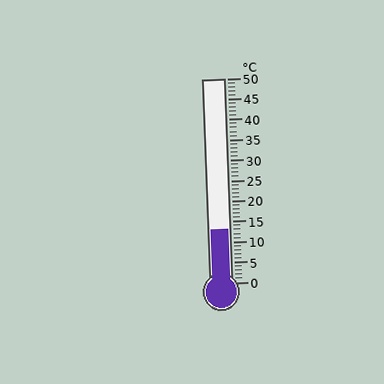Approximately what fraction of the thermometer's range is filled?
The thermometer is filled to approximately 25% of its range.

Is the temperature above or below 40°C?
The temperature is below 40°C.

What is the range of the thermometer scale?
The thermometer scale ranges from 0°C to 50°C.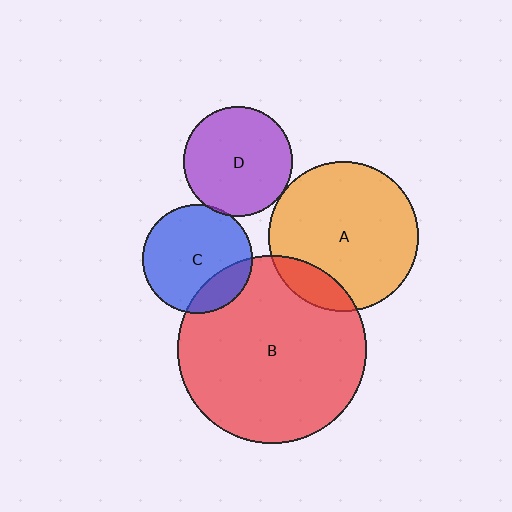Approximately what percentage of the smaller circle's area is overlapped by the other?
Approximately 15%.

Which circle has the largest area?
Circle B (red).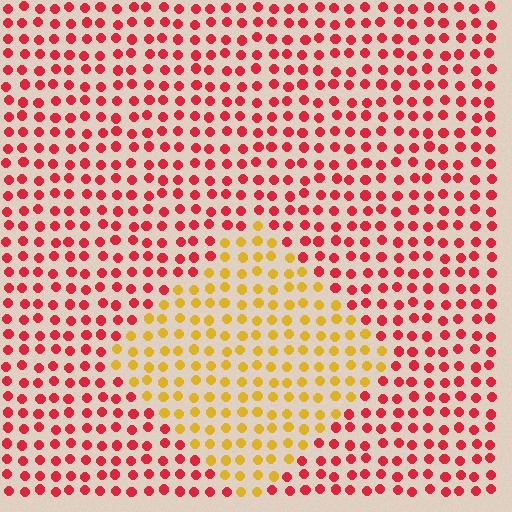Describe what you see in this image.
The image is filled with small red elements in a uniform arrangement. A diamond-shaped region is visible where the elements are tinted to a slightly different hue, forming a subtle color boundary.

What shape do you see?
I see a diamond.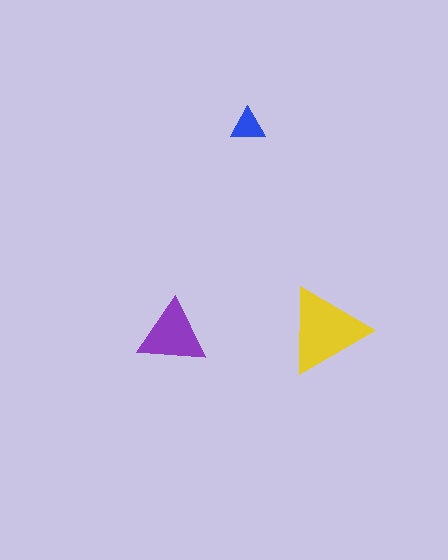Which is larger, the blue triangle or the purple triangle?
The purple one.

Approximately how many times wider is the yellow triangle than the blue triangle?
About 2.5 times wider.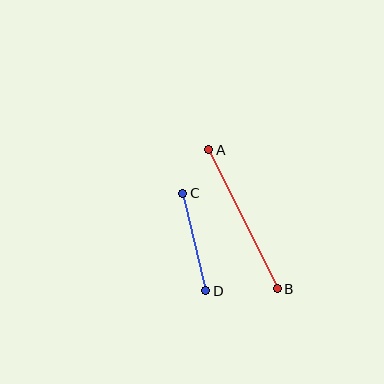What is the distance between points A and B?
The distance is approximately 155 pixels.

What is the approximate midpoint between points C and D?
The midpoint is at approximately (194, 242) pixels.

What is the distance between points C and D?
The distance is approximately 100 pixels.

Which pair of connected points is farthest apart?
Points A and B are farthest apart.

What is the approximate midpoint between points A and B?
The midpoint is at approximately (243, 219) pixels.